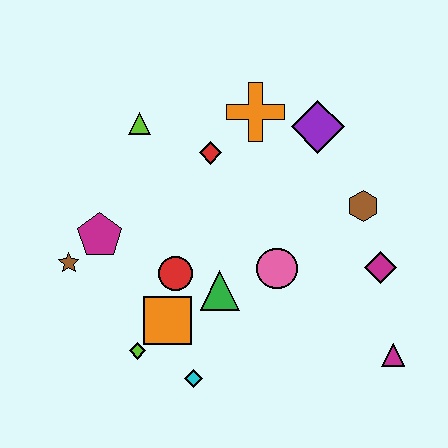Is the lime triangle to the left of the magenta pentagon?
No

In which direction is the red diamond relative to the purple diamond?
The red diamond is to the left of the purple diamond.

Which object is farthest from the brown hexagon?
The brown star is farthest from the brown hexagon.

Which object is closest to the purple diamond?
The orange cross is closest to the purple diamond.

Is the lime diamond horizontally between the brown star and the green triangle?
Yes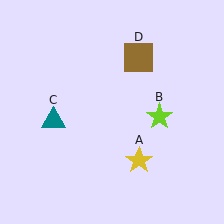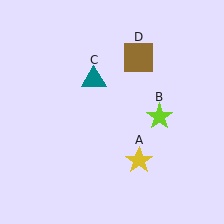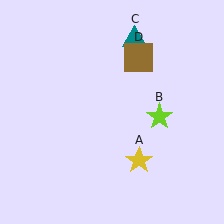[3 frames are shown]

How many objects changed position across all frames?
1 object changed position: teal triangle (object C).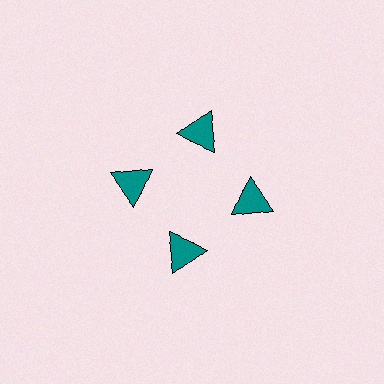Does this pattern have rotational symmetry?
Yes, this pattern has 4-fold rotational symmetry. It looks the same after rotating 90 degrees around the center.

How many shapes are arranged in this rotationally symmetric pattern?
There are 4 shapes, arranged in 4 groups of 1.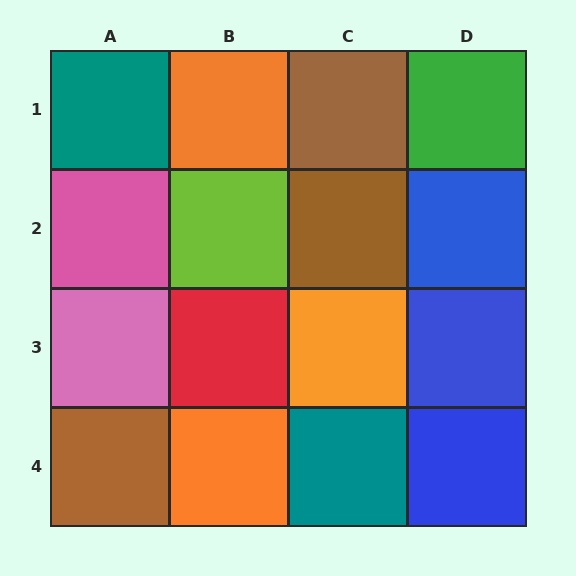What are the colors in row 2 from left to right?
Pink, lime, brown, blue.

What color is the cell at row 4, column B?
Orange.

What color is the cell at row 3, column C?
Orange.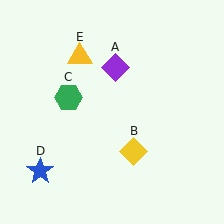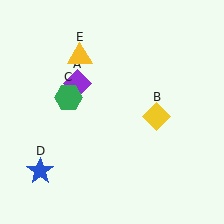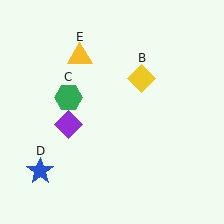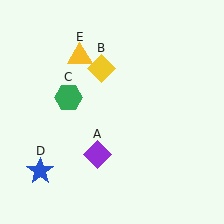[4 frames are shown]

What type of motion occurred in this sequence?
The purple diamond (object A), yellow diamond (object B) rotated counterclockwise around the center of the scene.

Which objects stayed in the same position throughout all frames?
Green hexagon (object C) and blue star (object D) and yellow triangle (object E) remained stationary.